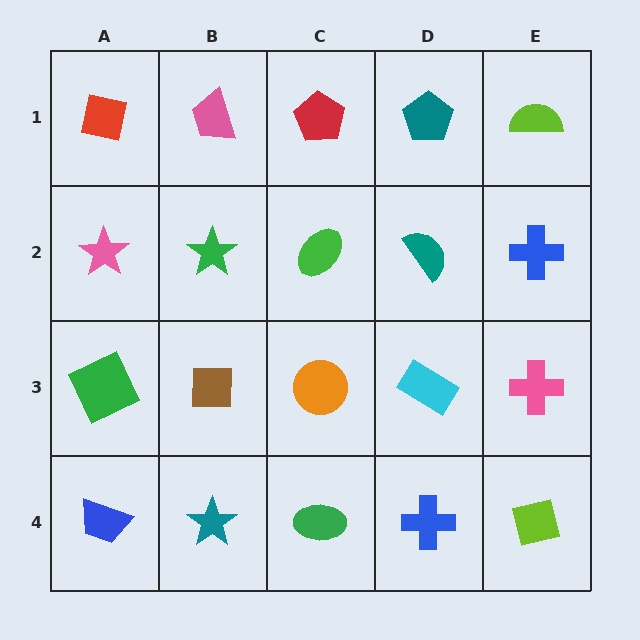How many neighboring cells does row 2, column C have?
4.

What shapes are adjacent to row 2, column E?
A lime semicircle (row 1, column E), a pink cross (row 3, column E), a teal semicircle (row 2, column D).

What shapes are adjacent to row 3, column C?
A green ellipse (row 2, column C), a green ellipse (row 4, column C), a brown square (row 3, column B), a cyan rectangle (row 3, column D).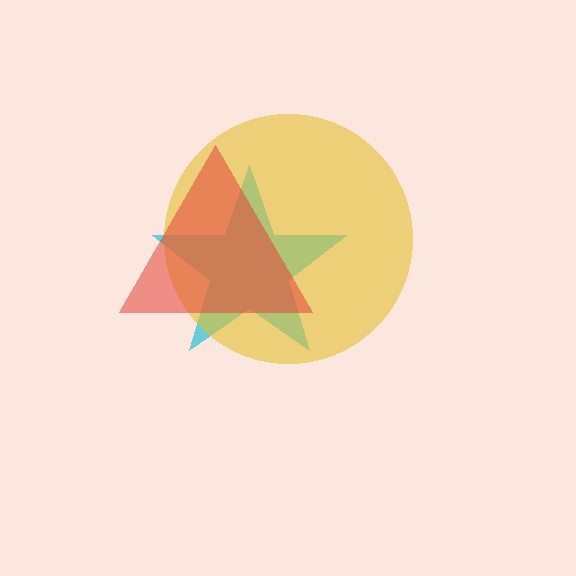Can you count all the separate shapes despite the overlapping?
Yes, there are 3 separate shapes.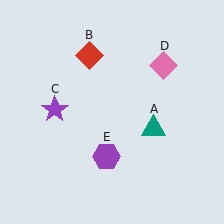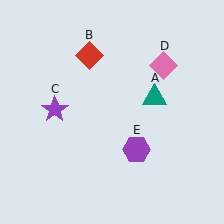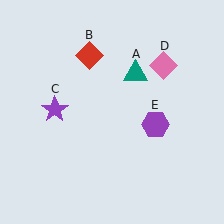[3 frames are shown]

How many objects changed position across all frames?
2 objects changed position: teal triangle (object A), purple hexagon (object E).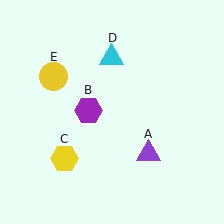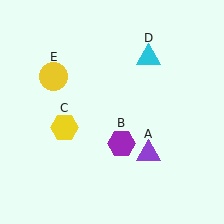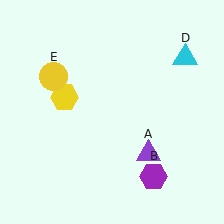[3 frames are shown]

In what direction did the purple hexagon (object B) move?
The purple hexagon (object B) moved down and to the right.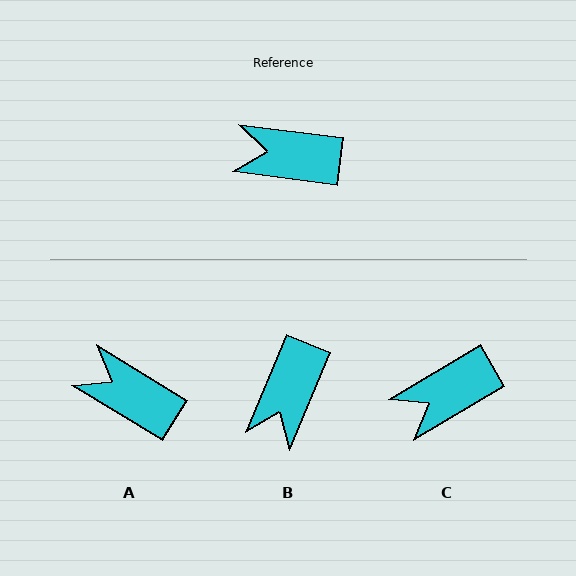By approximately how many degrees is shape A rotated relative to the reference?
Approximately 24 degrees clockwise.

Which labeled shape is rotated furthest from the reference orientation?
B, about 75 degrees away.